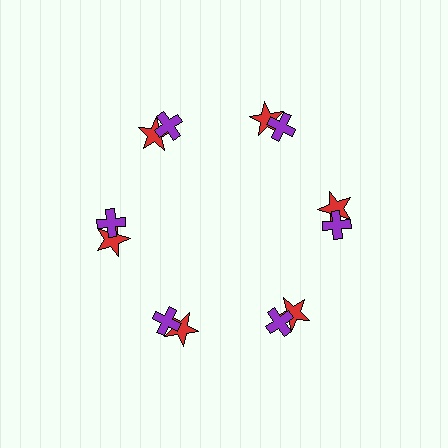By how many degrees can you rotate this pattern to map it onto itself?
The pattern maps onto itself every 60 degrees of rotation.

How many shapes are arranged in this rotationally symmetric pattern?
There are 12 shapes, arranged in 6 groups of 2.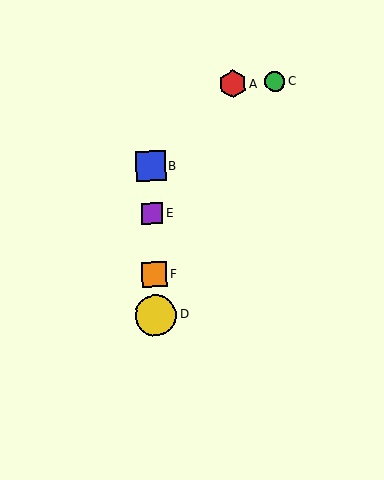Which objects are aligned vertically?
Objects B, D, E, F are aligned vertically.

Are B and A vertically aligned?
No, B is at x≈150 and A is at x≈233.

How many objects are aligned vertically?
4 objects (B, D, E, F) are aligned vertically.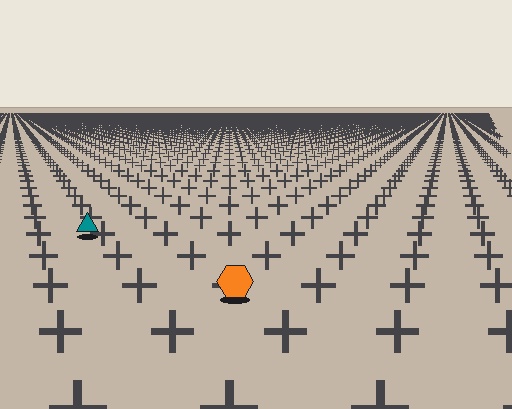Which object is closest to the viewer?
The orange hexagon is closest. The texture marks near it are larger and more spread out.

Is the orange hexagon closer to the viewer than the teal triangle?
Yes. The orange hexagon is closer — you can tell from the texture gradient: the ground texture is coarser near it.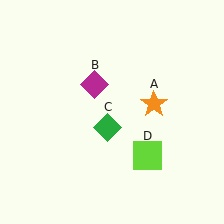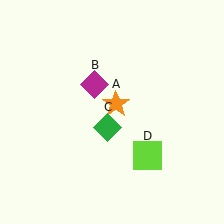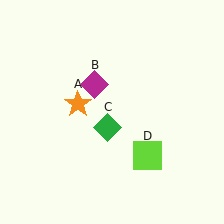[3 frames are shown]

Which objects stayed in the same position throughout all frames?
Magenta diamond (object B) and green diamond (object C) and lime square (object D) remained stationary.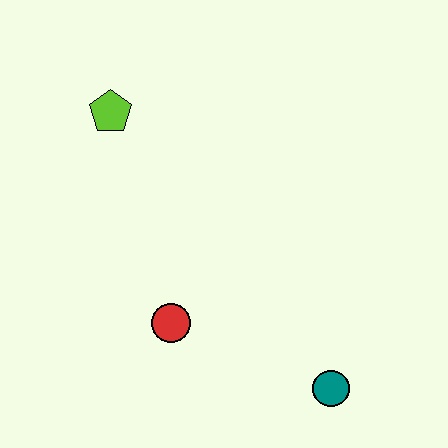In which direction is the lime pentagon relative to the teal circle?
The lime pentagon is above the teal circle.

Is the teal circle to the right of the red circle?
Yes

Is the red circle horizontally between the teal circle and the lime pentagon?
Yes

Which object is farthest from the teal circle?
The lime pentagon is farthest from the teal circle.